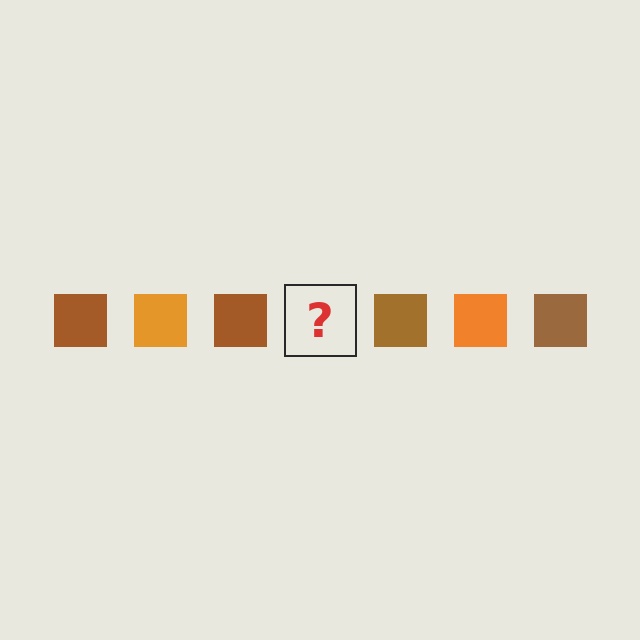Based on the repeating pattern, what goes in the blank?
The blank should be an orange square.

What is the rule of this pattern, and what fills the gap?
The rule is that the pattern cycles through brown, orange squares. The gap should be filled with an orange square.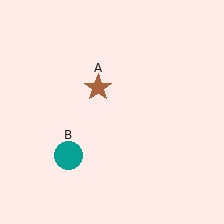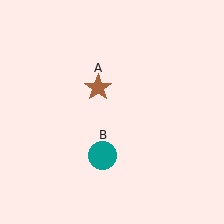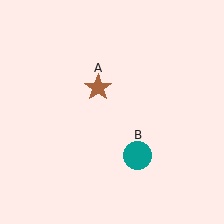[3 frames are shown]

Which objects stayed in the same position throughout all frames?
Brown star (object A) remained stationary.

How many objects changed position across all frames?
1 object changed position: teal circle (object B).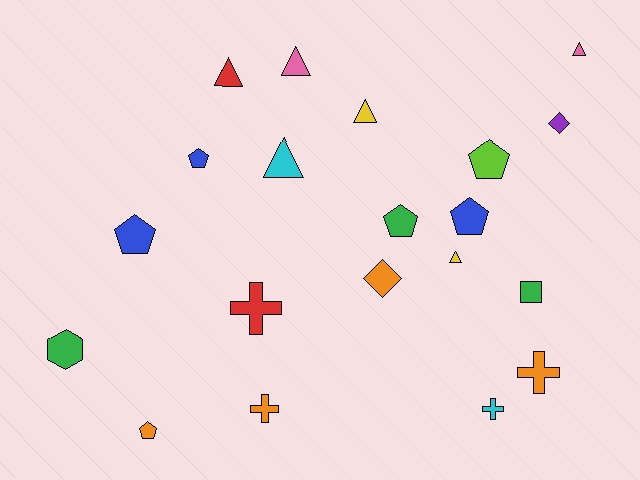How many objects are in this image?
There are 20 objects.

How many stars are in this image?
There are no stars.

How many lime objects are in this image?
There is 1 lime object.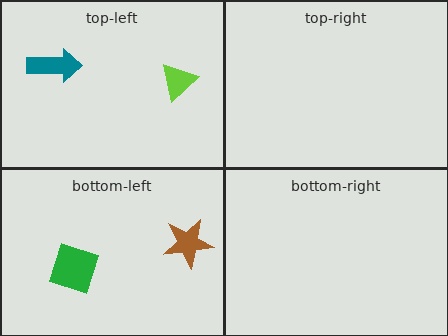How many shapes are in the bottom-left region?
2.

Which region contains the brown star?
The bottom-left region.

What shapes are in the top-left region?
The lime triangle, the teal arrow.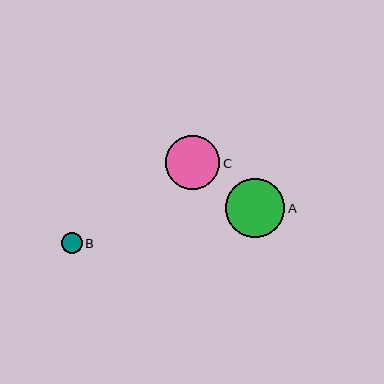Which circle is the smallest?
Circle B is the smallest with a size of approximately 20 pixels.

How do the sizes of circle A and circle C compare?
Circle A and circle C are approximately the same size.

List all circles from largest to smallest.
From largest to smallest: A, C, B.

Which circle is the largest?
Circle A is the largest with a size of approximately 59 pixels.